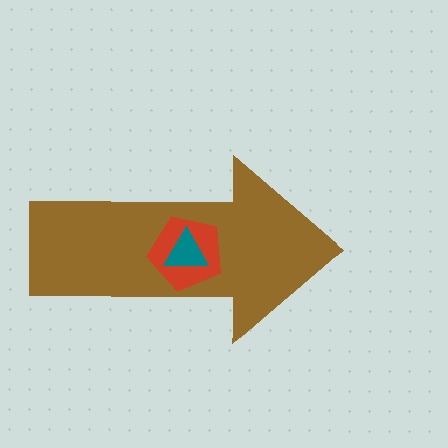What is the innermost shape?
The teal triangle.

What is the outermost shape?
The brown arrow.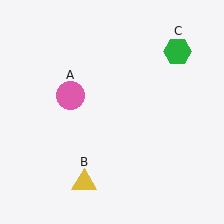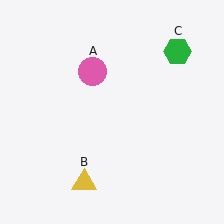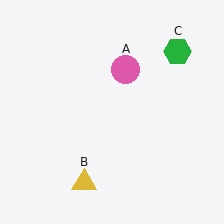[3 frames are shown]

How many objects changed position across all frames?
1 object changed position: pink circle (object A).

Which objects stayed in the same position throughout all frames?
Yellow triangle (object B) and green hexagon (object C) remained stationary.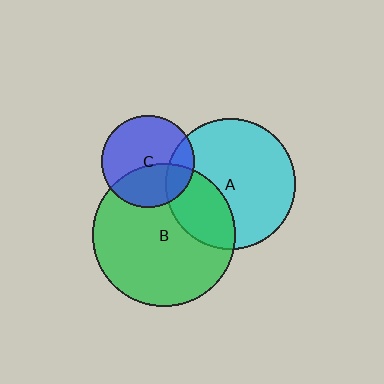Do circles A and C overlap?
Yes.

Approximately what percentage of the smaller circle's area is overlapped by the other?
Approximately 20%.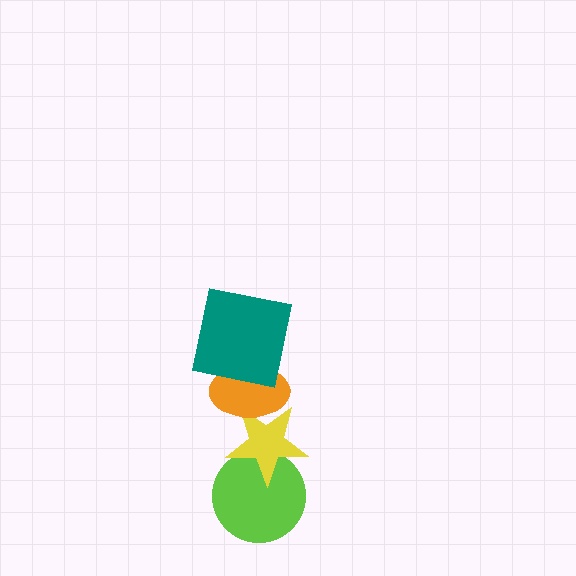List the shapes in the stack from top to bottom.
From top to bottom: the teal square, the orange ellipse, the yellow star, the lime circle.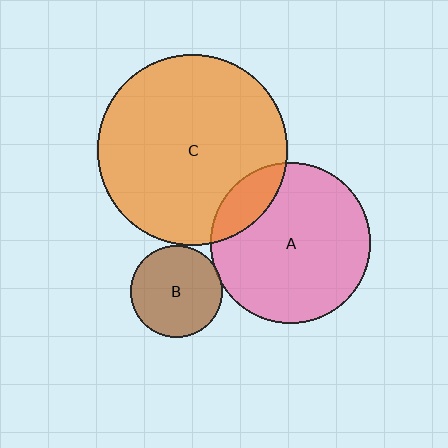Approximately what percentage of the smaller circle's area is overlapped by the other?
Approximately 15%.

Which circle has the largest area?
Circle C (orange).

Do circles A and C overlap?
Yes.